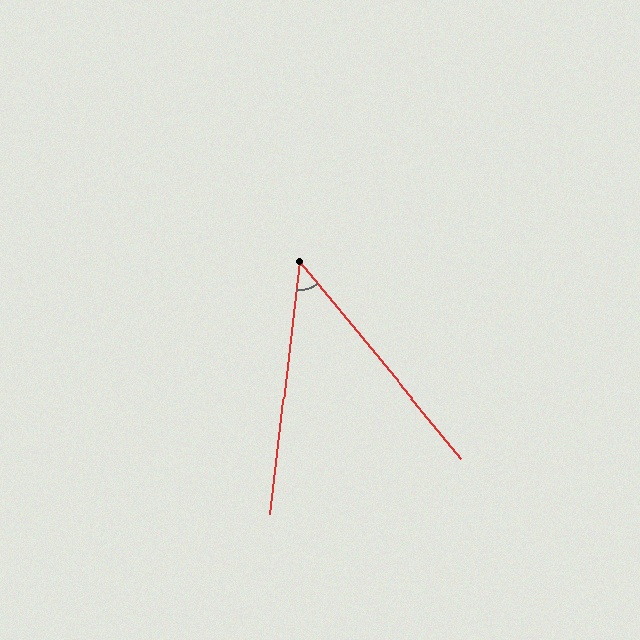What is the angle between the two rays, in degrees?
Approximately 46 degrees.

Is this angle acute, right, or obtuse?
It is acute.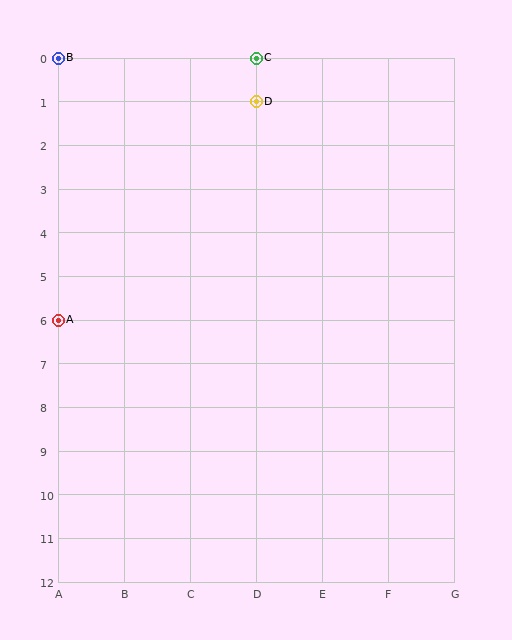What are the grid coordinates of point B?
Point B is at grid coordinates (A, 0).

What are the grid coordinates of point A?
Point A is at grid coordinates (A, 6).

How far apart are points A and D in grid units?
Points A and D are 3 columns and 5 rows apart (about 5.8 grid units diagonally).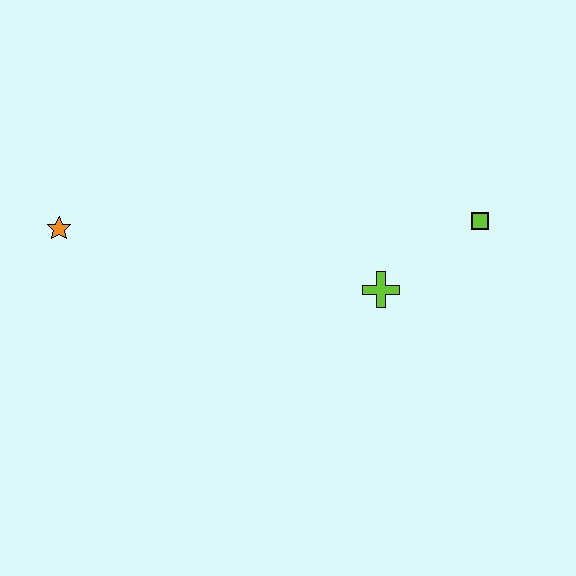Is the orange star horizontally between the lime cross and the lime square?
No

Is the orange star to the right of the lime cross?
No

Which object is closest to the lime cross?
The lime square is closest to the lime cross.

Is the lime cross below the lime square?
Yes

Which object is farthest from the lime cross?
The orange star is farthest from the lime cross.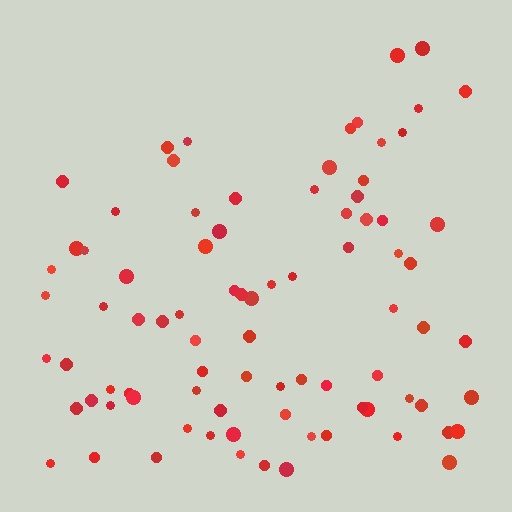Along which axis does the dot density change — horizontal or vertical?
Vertical.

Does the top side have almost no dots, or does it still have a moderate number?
Still a moderate number, just noticeably fewer than the bottom.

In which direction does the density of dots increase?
From top to bottom, with the bottom side densest.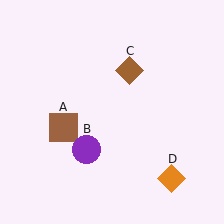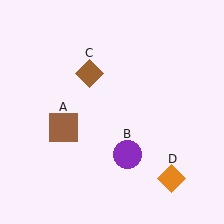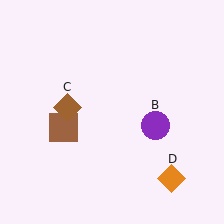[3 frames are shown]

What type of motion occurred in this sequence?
The purple circle (object B), brown diamond (object C) rotated counterclockwise around the center of the scene.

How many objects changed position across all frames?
2 objects changed position: purple circle (object B), brown diamond (object C).